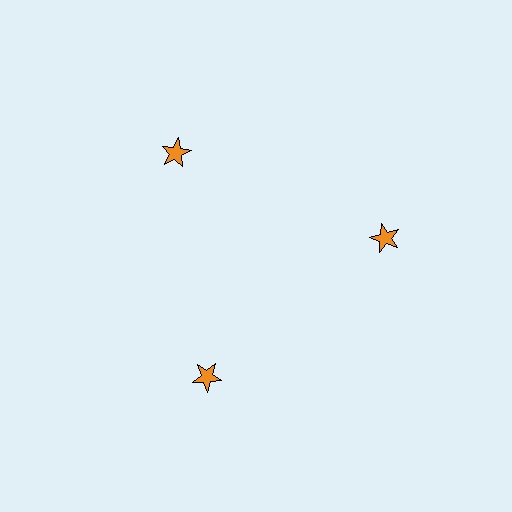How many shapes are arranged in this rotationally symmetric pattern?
There are 3 shapes, arranged in 3 groups of 1.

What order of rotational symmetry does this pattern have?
This pattern has 3-fold rotational symmetry.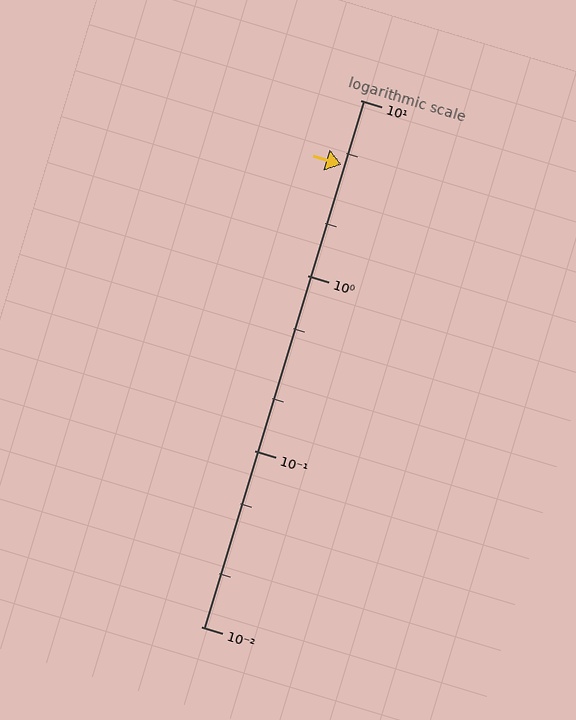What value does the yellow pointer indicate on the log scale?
The pointer indicates approximately 4.3.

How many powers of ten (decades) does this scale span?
The scale spans 3 decades, from 0.01 to 10.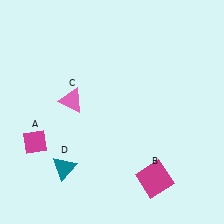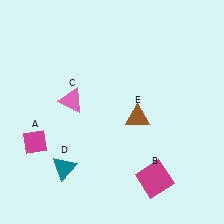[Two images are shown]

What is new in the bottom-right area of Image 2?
A brown triangle (E) was added in the bottom-right area of Image 2.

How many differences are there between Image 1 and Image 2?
There is 1 difference between the two images.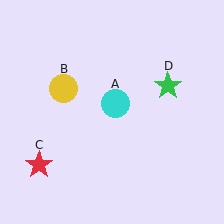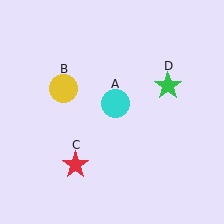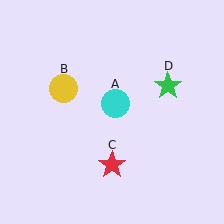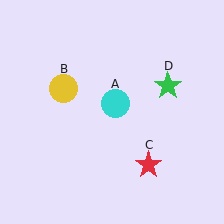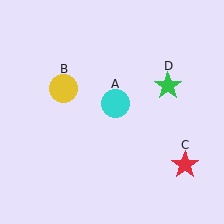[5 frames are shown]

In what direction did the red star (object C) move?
The red star (object C) moved right.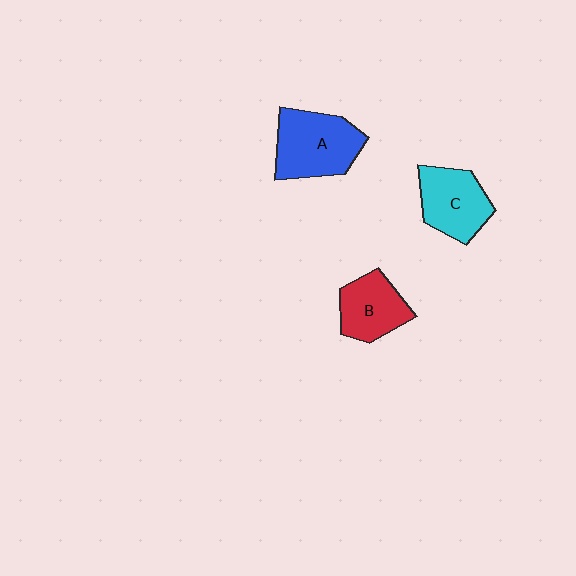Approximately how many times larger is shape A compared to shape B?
Approximately 1.4 times.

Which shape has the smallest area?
Shape B (red).